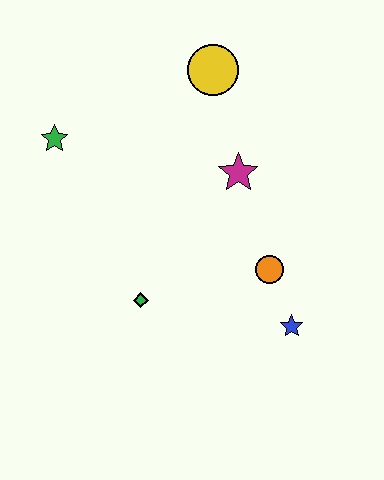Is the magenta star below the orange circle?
No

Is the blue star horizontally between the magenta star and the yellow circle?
No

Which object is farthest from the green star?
The blue star is farthest from the green star.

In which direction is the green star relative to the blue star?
The green star is to the left of the blue star.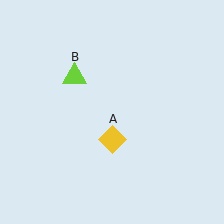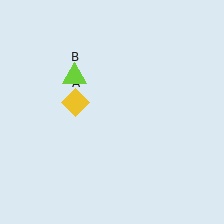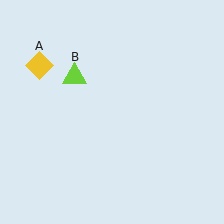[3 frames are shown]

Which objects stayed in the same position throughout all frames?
Lime triangle (object B) remained stationary.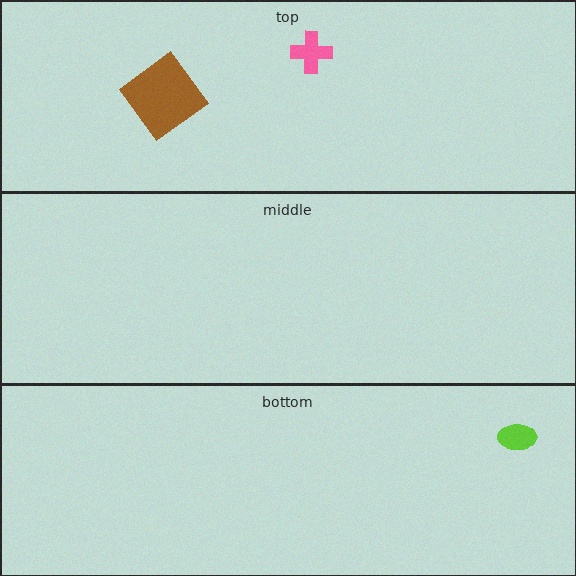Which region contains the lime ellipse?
The bottom region.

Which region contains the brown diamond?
The top region.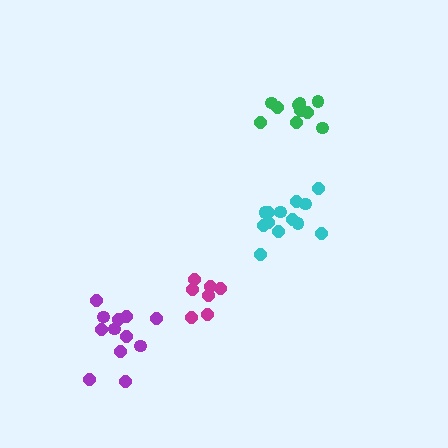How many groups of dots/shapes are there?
There are 4 groups.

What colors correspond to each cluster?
The clusters are colored: cyan, purple, magenta, green.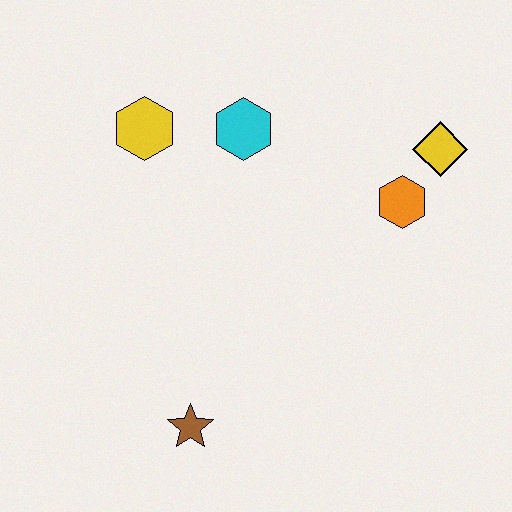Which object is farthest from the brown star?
The yellow diamond is farthest from the brown star.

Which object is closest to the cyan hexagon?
The yellow hexagon is closest to the cyan hexagon.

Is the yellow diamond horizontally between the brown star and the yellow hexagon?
No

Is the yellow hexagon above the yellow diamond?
Yes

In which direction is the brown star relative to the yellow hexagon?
The brown star is below the yellow hexagon.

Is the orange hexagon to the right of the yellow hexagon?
Yes